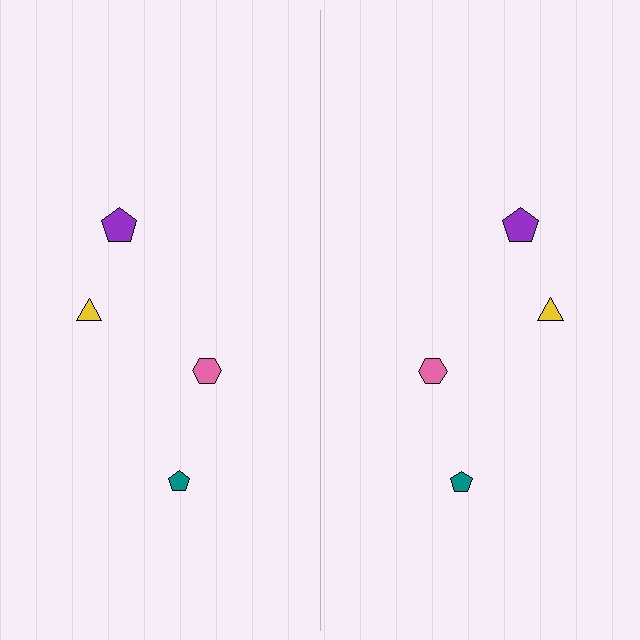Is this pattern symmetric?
Yes, this pattern has bilateral (reflection) symmetry.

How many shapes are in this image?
There are 8 shapes in this image.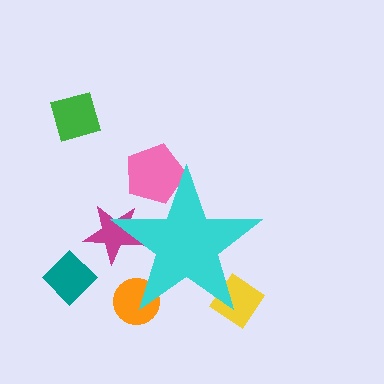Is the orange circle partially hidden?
Yes, the orange circle is partially hidden behind the cyan star.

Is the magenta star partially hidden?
Yes, the magenta star is partially hidden behind the cyan star.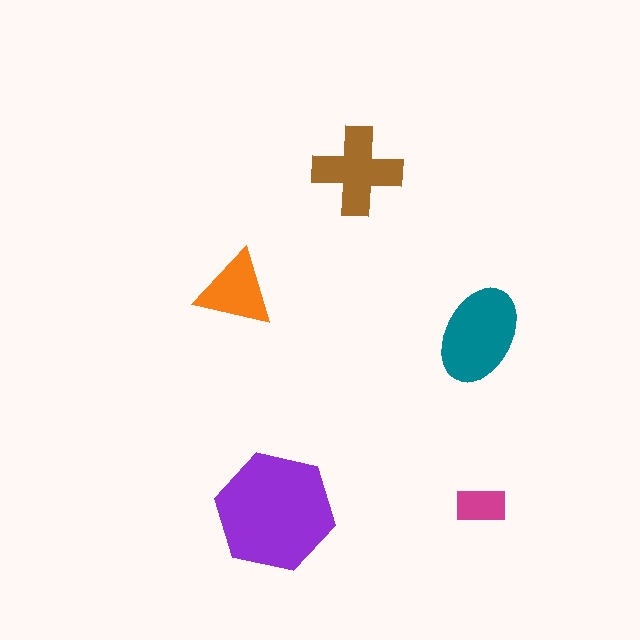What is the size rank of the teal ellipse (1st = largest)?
2nd.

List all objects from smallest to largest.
The magenta rectangle, the orange triangle, the brown cross, the teal ellipse, the purple hexagon.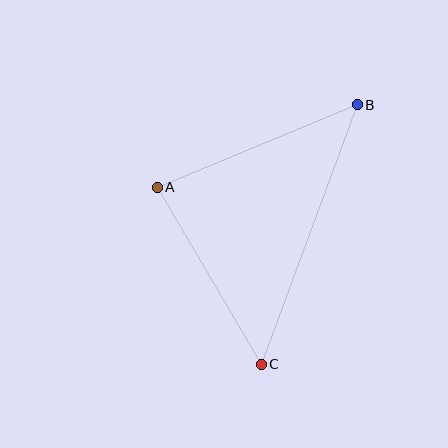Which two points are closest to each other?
Points A and C are closest to each other.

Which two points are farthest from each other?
Points B and C are farthest from each other.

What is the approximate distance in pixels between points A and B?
The distance between A and B is approximately 216 pixels.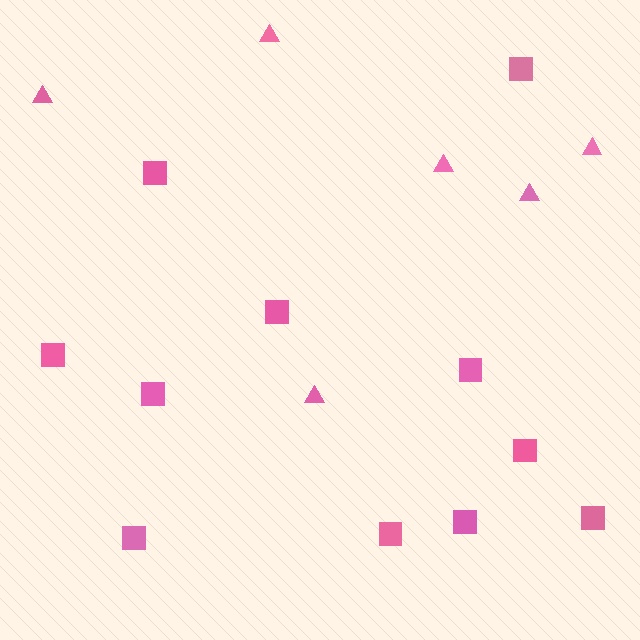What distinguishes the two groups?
There are 2 groups: one group of squares (11) and one group of triangles (6).